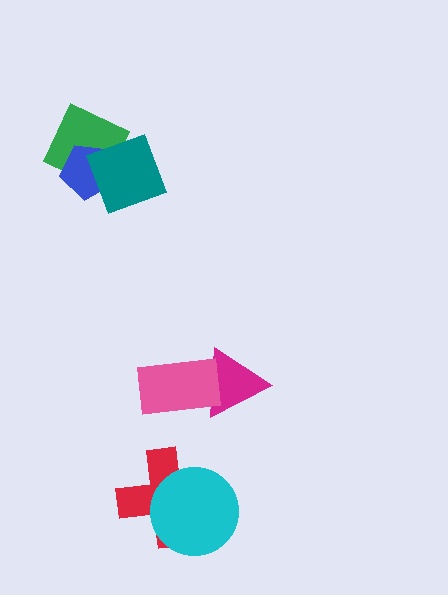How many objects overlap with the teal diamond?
2 objects overlap with the teal diamond.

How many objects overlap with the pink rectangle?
1 object overlaps with the pink rectangle.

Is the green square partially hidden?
Yes, it is partially covered by another shape.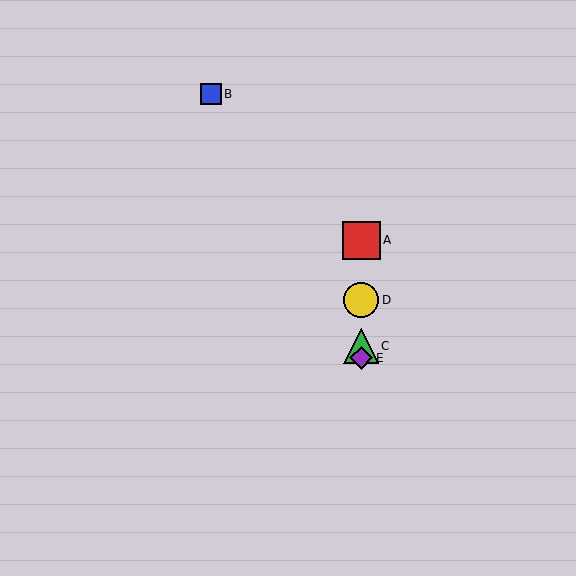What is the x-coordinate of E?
Object E is at x≈361.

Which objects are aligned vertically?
Objects A, C, D, E are aligned vertically.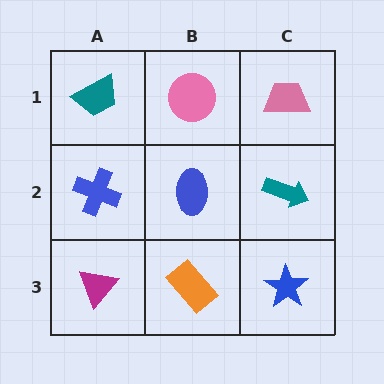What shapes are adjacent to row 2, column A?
A teal trapezoid (row 1, column A), a magenta triangle (row 3, column A), a blue ellipse (row 2, column B).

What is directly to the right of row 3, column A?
An orange rectangle.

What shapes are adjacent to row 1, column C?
A teal arrow (row 2, column C), a pink circle (row 1, column B).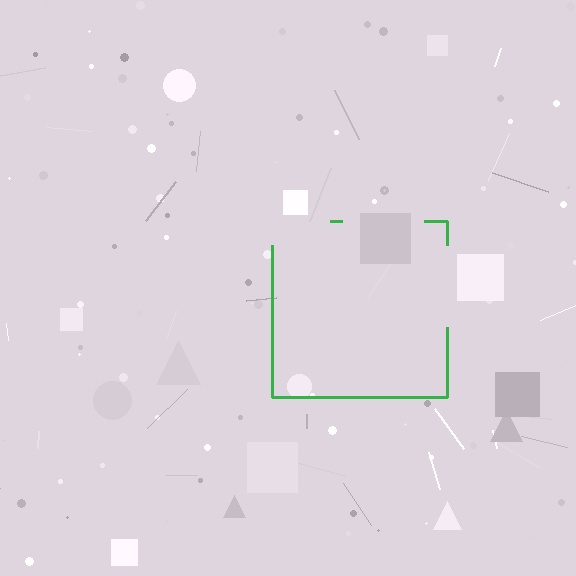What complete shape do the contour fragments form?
The contour fragments form a square.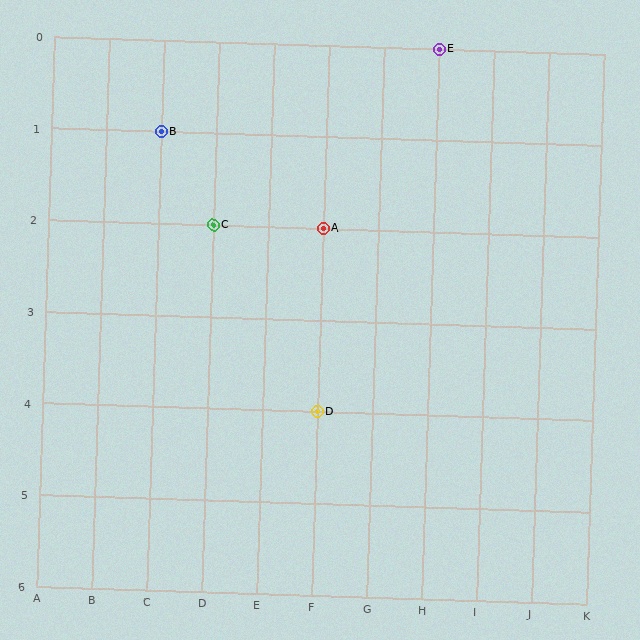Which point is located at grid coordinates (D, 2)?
Point C is at (D, 2).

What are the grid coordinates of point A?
Point A is at grid coordinates (F, 2).